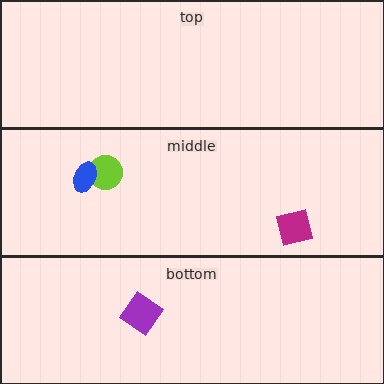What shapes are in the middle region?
The lime circle, the magenta square, the blue ellipse.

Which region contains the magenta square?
The middle region.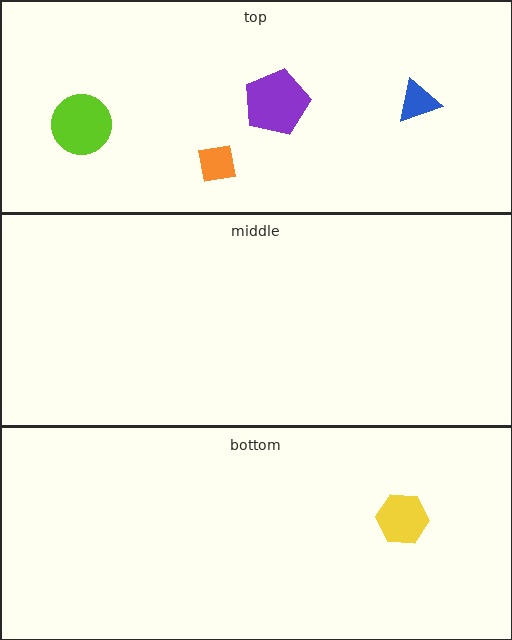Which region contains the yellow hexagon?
The bottom region.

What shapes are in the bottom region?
The yellow hexagon.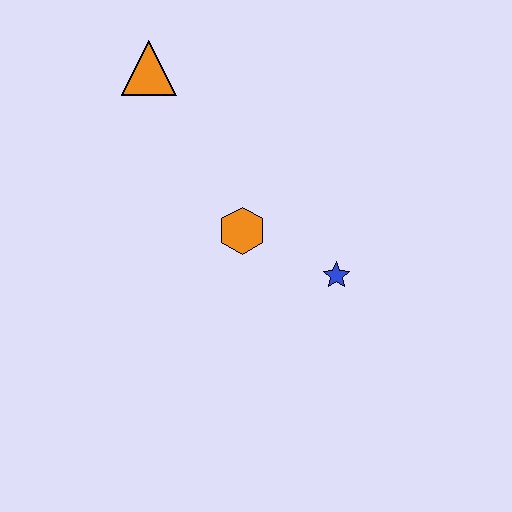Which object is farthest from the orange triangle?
The blue star is farthest from the orange triangle.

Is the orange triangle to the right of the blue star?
No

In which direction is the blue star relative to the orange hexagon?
The blue star is to the right of the orange hexagon.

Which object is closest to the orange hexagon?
The blue star is closest to the orange hexagon.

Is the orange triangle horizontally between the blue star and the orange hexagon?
No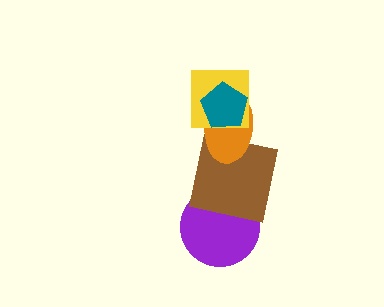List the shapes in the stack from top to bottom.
From top to bottom: the teal pentagon, the yellow square, the orange ellipse, the brown square, the purple circle.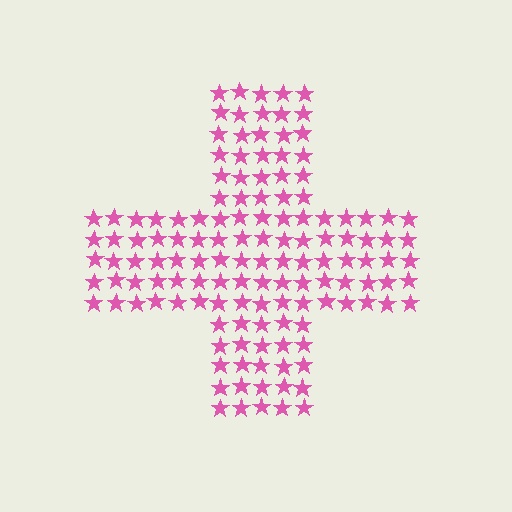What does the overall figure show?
The overall figure shows a cross.